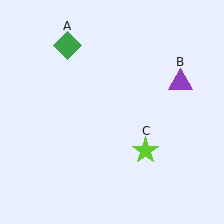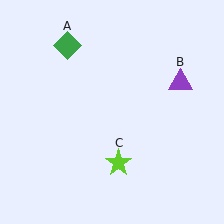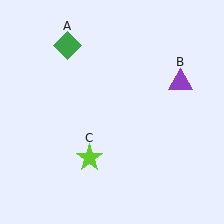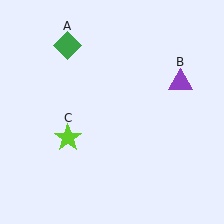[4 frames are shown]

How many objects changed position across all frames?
1 object changed position: lime star (object C).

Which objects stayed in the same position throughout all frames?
Green diamond (object A) and purple triangle (object B) remained stationary.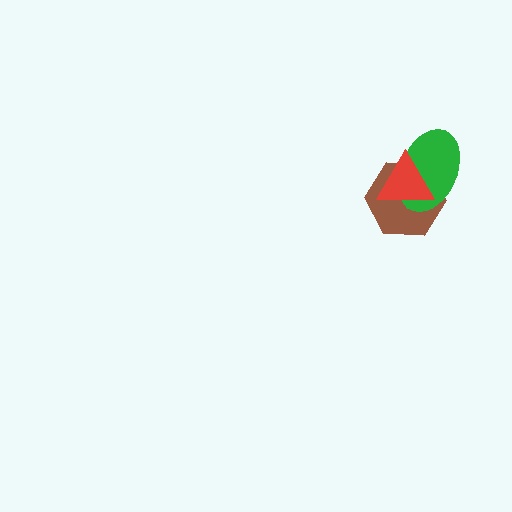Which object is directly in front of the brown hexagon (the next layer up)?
The green ellipse is directly in front of the brown hexagon.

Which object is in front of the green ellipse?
The red triangle is in front of the green ellipse.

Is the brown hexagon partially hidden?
Yes, it is partially covered by another shape.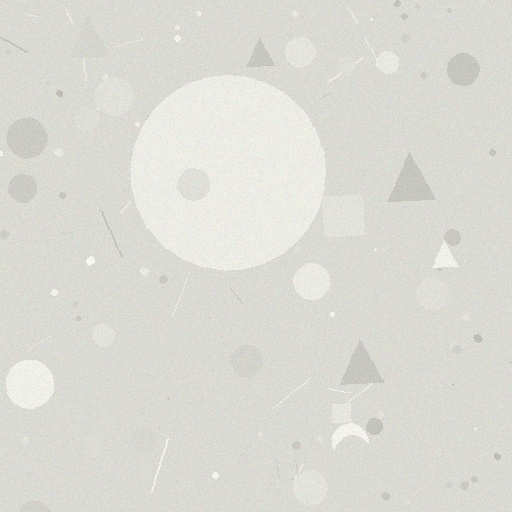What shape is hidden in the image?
A circle is hidden in the image.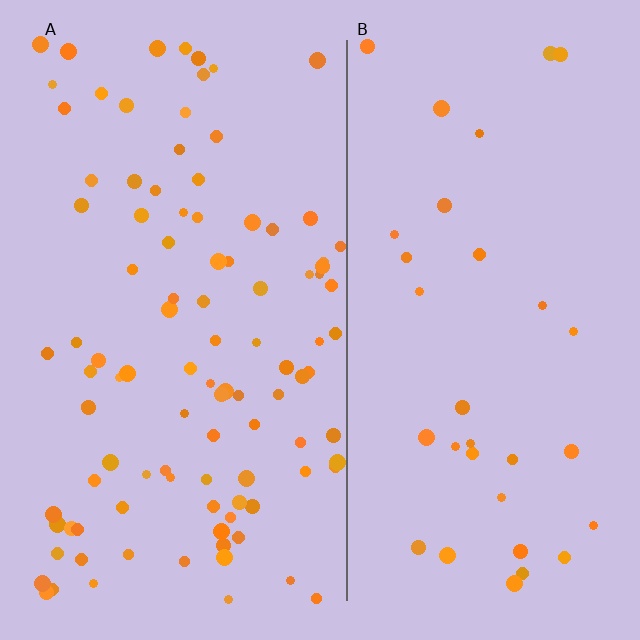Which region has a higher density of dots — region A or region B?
A (the left).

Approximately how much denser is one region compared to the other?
Approximately 3.1× — region A over region B.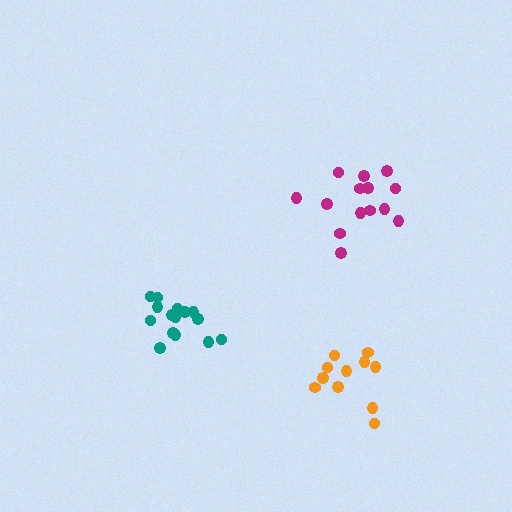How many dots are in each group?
Group 1: 15 dots, Group 2: 11 dots, Group 3: 14 dots (40 total).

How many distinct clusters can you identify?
There are 3 distinct clusters.